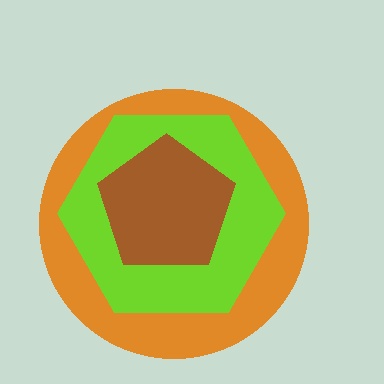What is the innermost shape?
The brown pentagon.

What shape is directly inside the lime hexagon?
The brown pentagon.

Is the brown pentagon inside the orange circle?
Yes.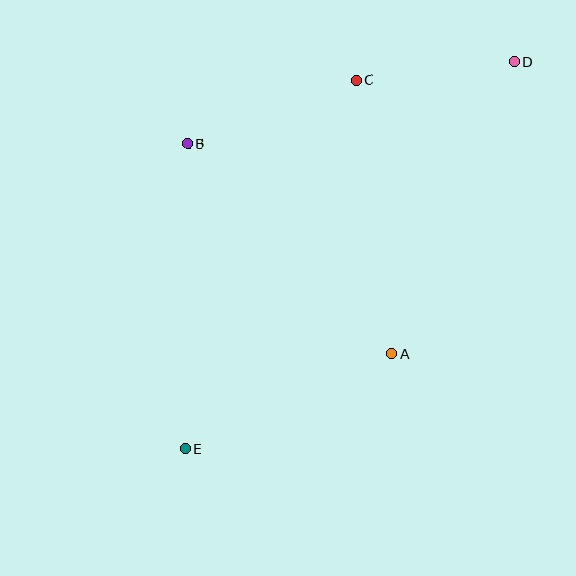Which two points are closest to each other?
Points C and D are closest to each other.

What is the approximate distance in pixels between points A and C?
The distance between A and C is approximately 276 pixels.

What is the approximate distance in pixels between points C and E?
The distance between C and E is approximately 407 pixels.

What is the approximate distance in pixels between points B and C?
The distance between B and C is approximately 181 pixels.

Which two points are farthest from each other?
Points D and E are farthest from each other.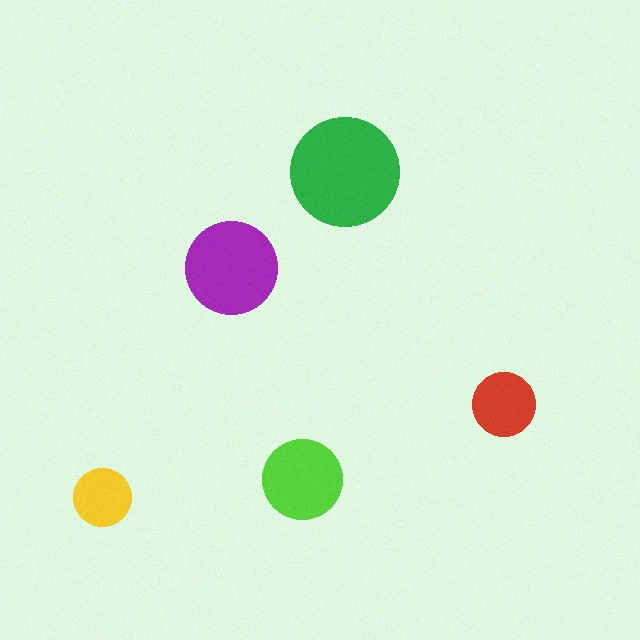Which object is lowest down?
The yellow circle is bottommost.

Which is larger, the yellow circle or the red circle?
The red one.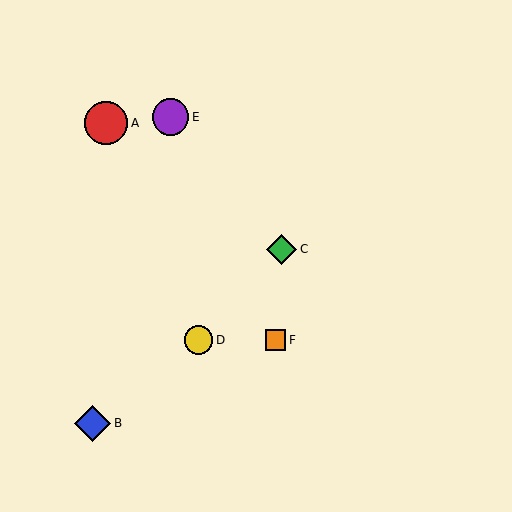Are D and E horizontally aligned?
No, D is at y≈340 and E is at y≈117.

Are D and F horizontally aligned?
Yes, both are at y≈340.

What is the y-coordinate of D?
Object D is at y≈340.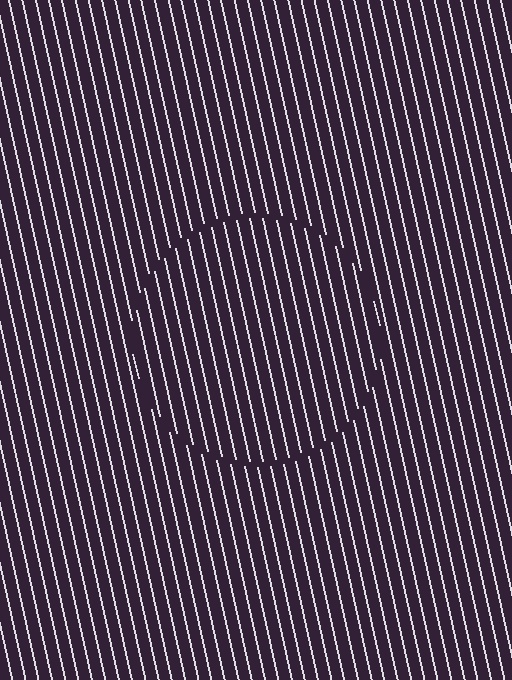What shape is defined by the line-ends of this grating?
An illusory circle. The interior of the shape contains the same grating, shifted by half a period — the contour is defined by the phase discontinuity where line-ends from the inner and outer gratings abut.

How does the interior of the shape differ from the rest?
The interior of the shape contains the same grating, shifted by half a period — the contour is defined by the phase discontinuity where line-ends from the inner and outer gratings abut.